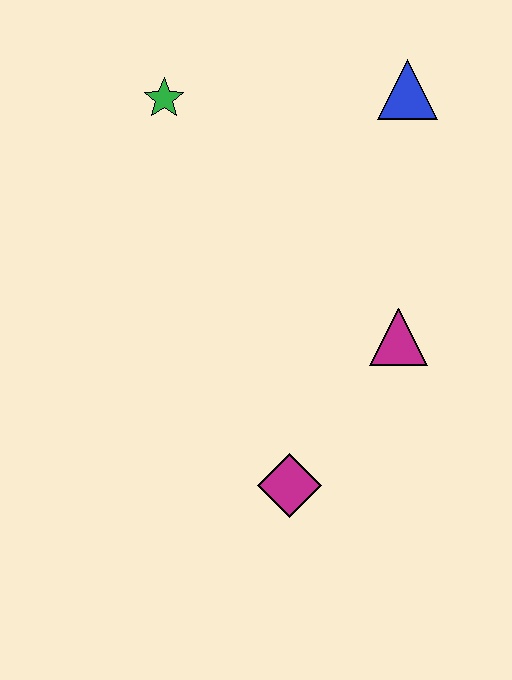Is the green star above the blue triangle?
No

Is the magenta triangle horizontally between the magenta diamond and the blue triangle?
Yes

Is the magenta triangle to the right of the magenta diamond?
Yes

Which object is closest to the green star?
The blue triangle is closest to the green star.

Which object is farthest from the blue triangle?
The magenta diamond is farthest from the blue triangle.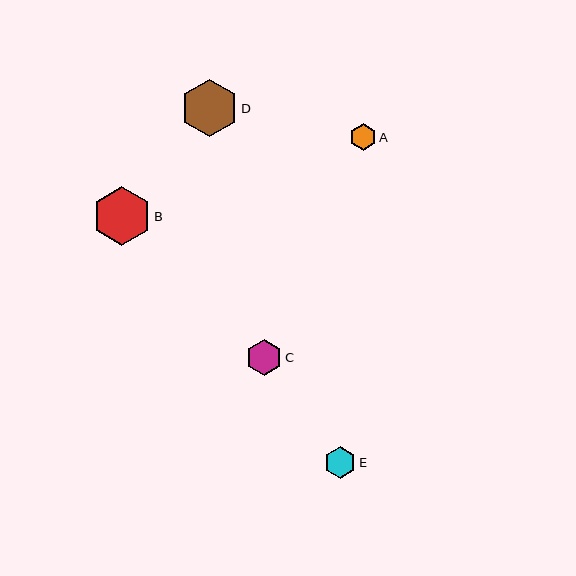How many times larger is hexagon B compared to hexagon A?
Hexagon B is approximately 2.2 times the size of hexagon A.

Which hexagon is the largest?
Hexagon B is the largest with a size of approximately 59 pixels.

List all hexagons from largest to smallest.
From largest to smallest: B, D, C, E, A.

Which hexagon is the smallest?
Hexagon A is the smallest with a size of approximately 27 pixels.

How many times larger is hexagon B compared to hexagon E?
Hexagon B is approximately 1.9 times the size of hexagon E.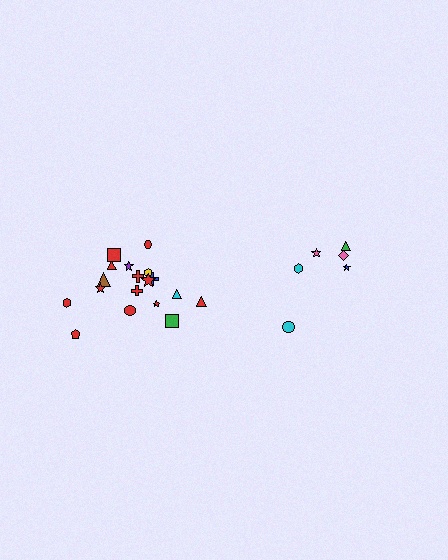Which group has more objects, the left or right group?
The left group.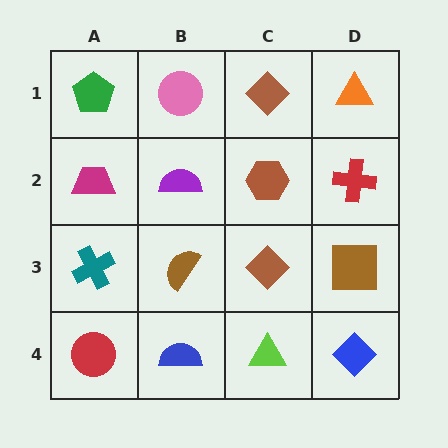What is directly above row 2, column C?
A brown diamond.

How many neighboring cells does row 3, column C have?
4.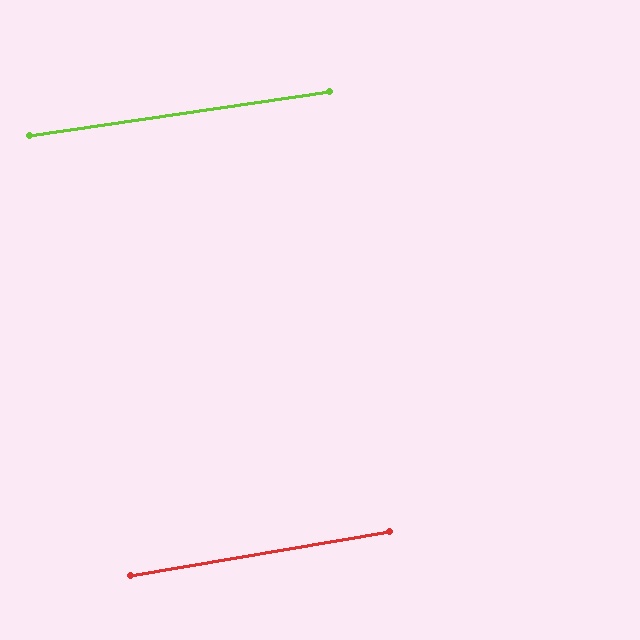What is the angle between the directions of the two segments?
Approximately 1 degree.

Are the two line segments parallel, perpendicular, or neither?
Parallel — their directions differ by only 1.2°.